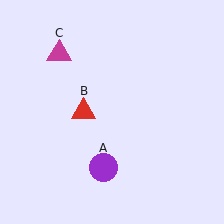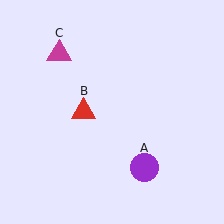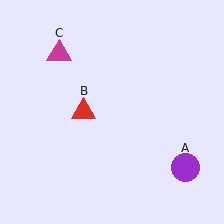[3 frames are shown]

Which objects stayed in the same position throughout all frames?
Red triangle (object B) and magenta triangle (object C) remained stationary.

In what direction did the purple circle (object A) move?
The purple circle (object A) moved right.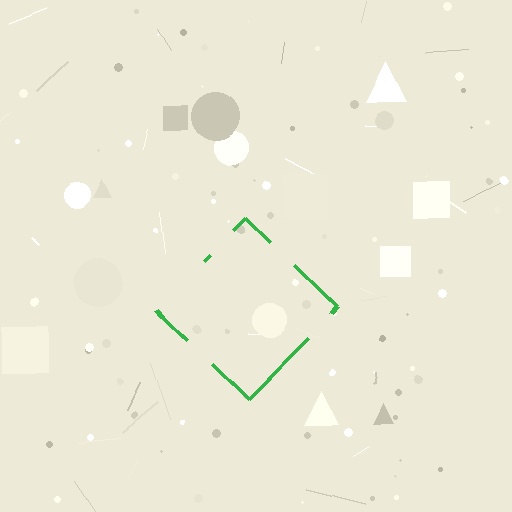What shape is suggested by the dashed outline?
The dashed outline suggests a diamond.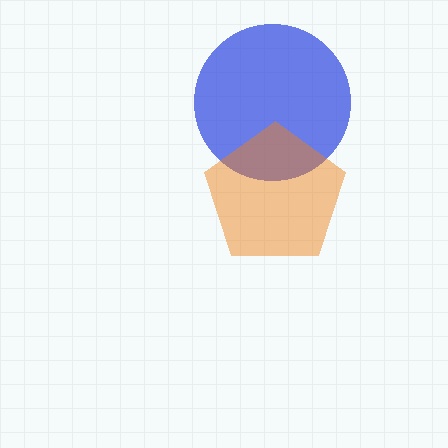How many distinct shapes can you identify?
There are 2 distinct shapes: a blue circle, an orange pentagon.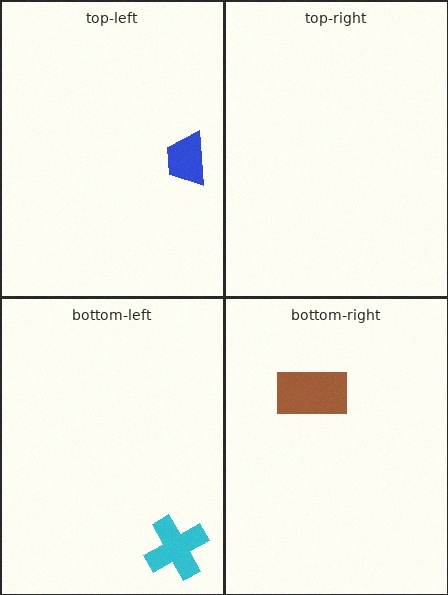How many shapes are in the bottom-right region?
1.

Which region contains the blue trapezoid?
The top-left region.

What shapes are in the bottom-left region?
The cyan cross.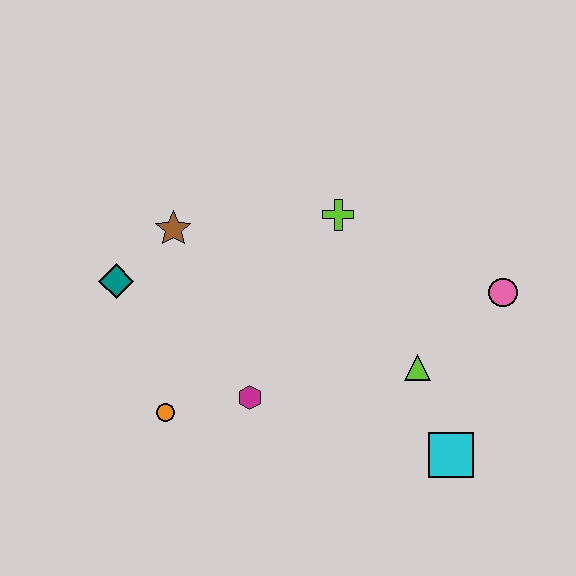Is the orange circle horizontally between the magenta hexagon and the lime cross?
No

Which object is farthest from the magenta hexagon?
The pink circle is farthest from the magenta hexagon.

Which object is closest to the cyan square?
The lime triangle is closest to the cyan square.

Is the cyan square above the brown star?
No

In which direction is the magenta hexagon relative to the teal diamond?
The magenta hexagon is to the right of the teal diamond.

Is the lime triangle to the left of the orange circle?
No